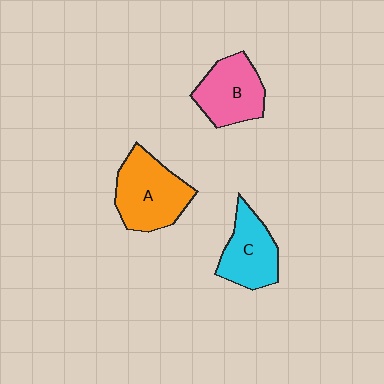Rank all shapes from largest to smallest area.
From largest to smallest: A (orange), B (pink), C (cyan).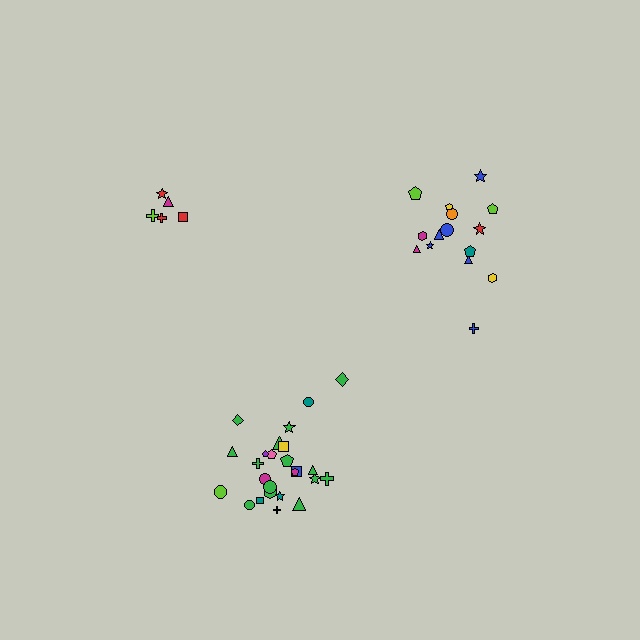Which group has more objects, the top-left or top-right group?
The top-right group.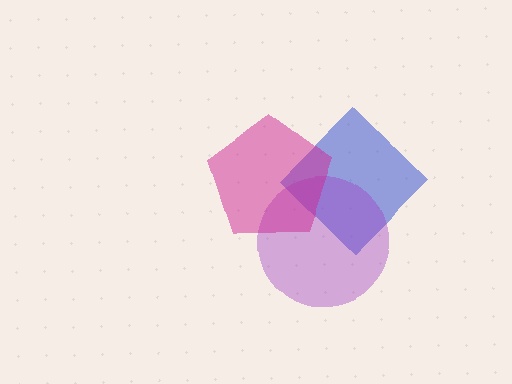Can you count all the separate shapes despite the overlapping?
Yes, there are 3 separate shapes.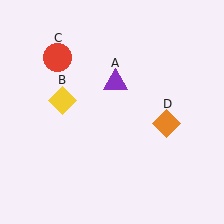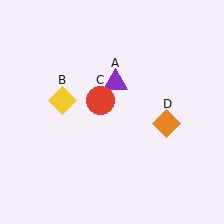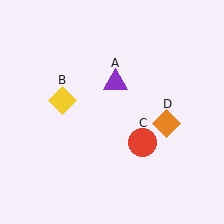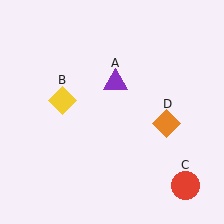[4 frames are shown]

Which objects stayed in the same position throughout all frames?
Purple triangle (object A) and yellow diamond (object B) and orange diamond (object D) remained stationary.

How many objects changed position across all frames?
1 object changed position: red circle (object C).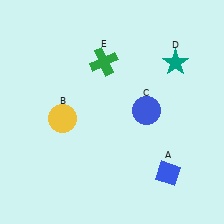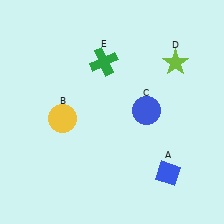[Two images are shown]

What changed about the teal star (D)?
In Image 1, D is teal. In Image 2, it changed to lime.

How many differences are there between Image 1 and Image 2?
There is 1 difference between the two images.